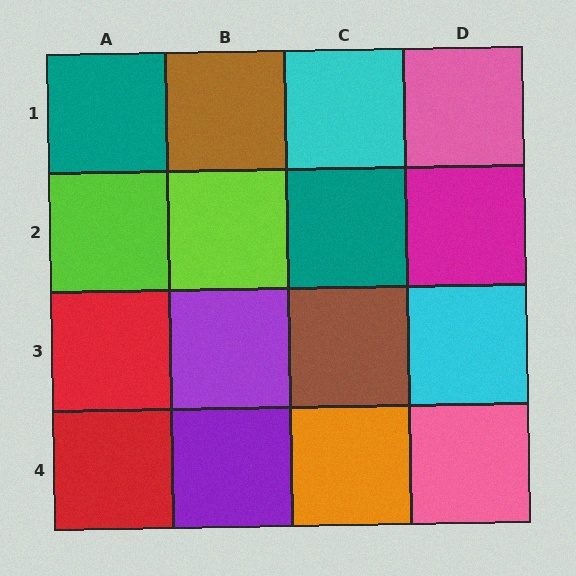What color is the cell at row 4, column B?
Purple.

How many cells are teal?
2 cells are teal.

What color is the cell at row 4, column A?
Red.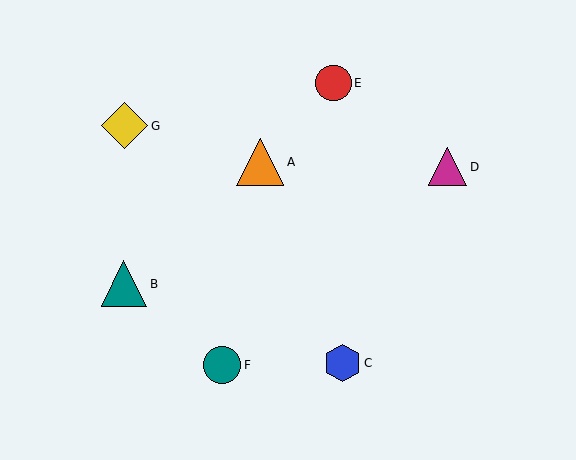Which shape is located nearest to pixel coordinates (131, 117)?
The yellow diamond (labeled G) at (124, 126) is nearest to that location.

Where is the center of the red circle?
The center of the red circle is at (334, 83).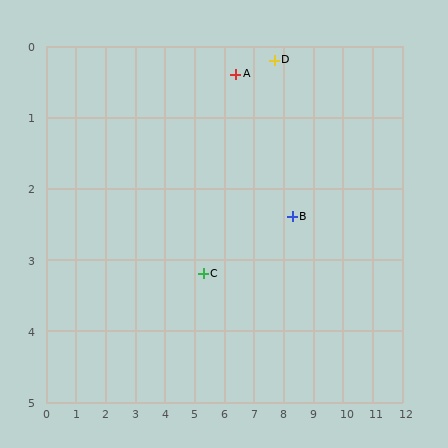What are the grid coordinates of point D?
Point D is at approximately (7.7, 0.2).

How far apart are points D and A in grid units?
Points D and A are about 1.3 grid units apart.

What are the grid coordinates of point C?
Point C is at approximately (5.3, 3.2).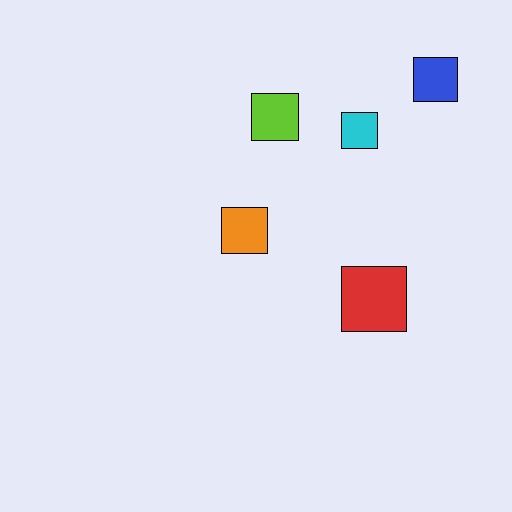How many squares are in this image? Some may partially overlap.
There are 5 squares.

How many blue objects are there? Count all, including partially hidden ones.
There is 1 blue object.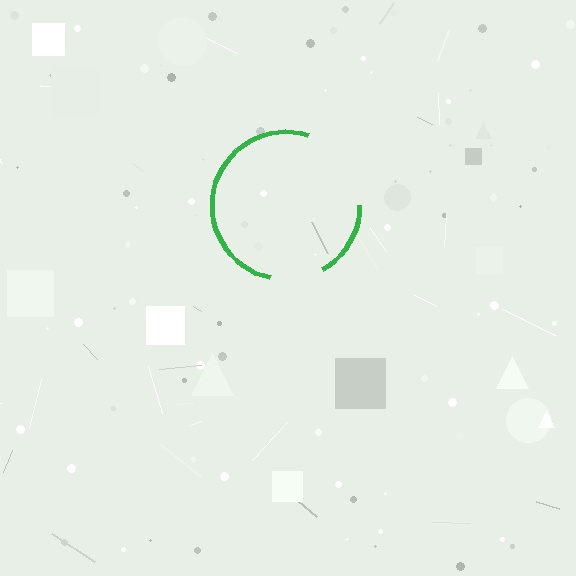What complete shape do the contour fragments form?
The contour fragments form a circle.